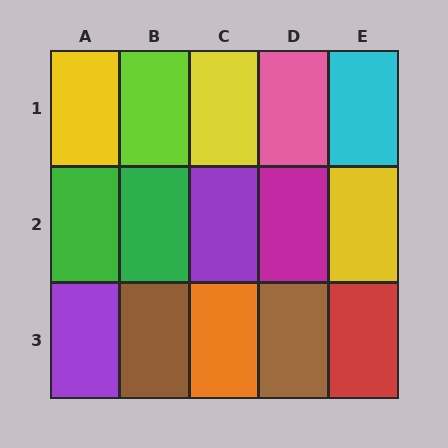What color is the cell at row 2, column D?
Magenta.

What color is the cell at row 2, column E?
Yellow.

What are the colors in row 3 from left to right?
Purple, brown, orange, brown, red.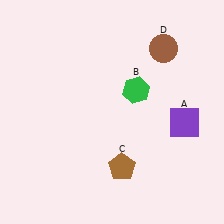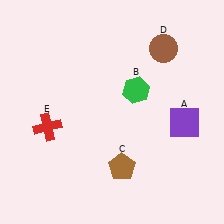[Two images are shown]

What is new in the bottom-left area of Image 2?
A red cross (E) was added in the bottom-left area of Image 2.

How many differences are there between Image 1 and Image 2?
There is 1 difference between the two images.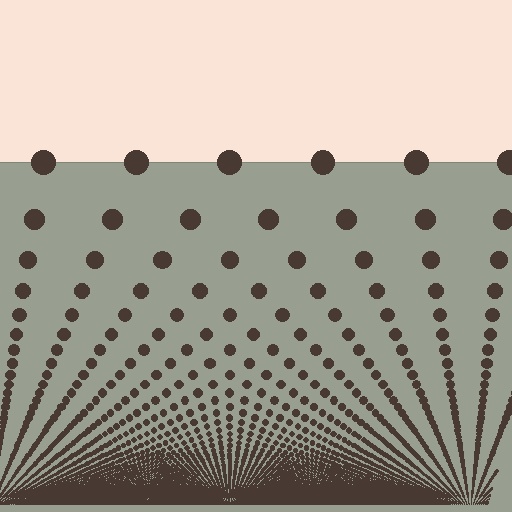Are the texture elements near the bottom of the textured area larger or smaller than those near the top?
Smaller. The gradient is inverted — elements near the bottom are smaller and denser.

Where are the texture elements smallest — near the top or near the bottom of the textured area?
Near the bottom.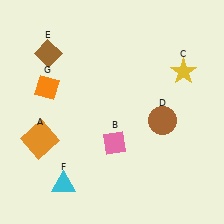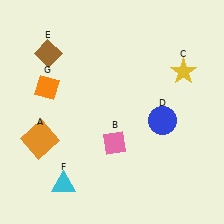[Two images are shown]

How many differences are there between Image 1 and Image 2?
There is 1 difference between the two images.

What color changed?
The circle (D) changed from brown in Image 1 to blue in Image 2.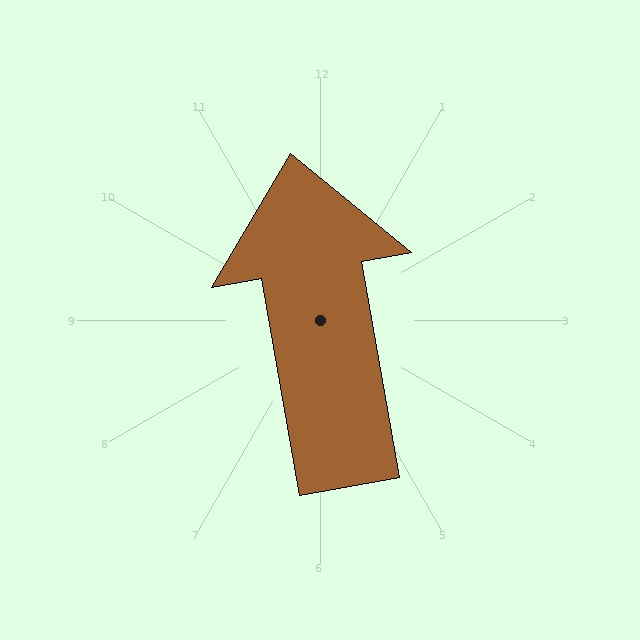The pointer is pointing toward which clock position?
Roughly 12 o'clock.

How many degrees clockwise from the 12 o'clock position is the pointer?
Approximately 350 degrees.